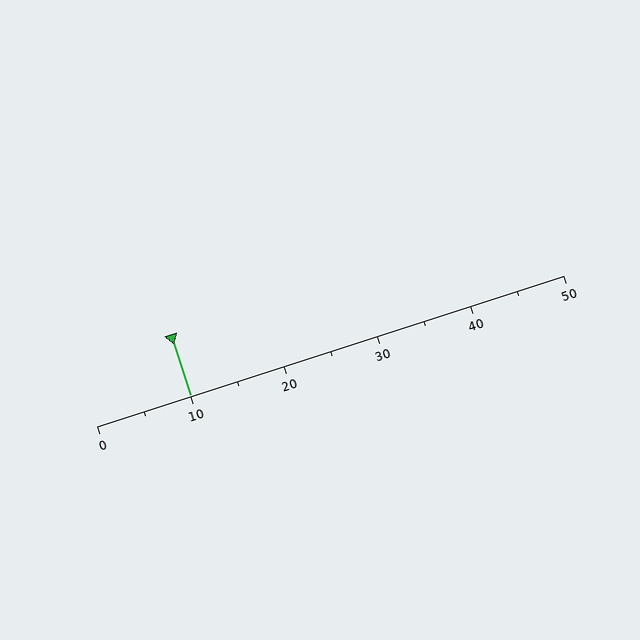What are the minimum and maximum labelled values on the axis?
The axis runs from 0 to 50.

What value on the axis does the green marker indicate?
The marker indicates approximately 10.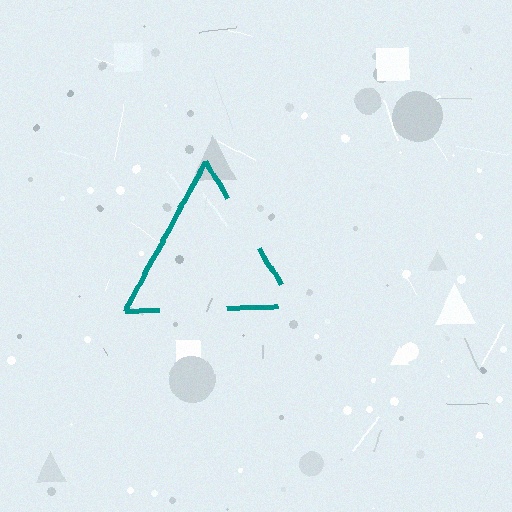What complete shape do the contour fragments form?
The contour fragments form a triangle.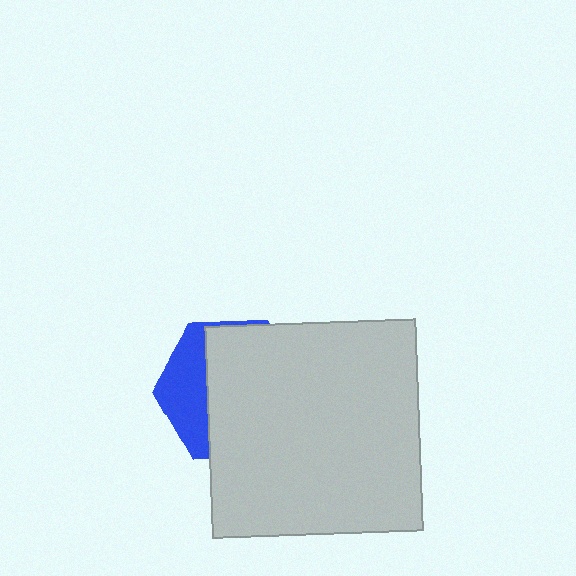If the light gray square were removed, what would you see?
You would see the complete blue hexagon.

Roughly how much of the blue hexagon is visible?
A small part of it is visible (roughly 32%).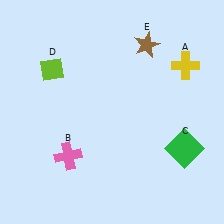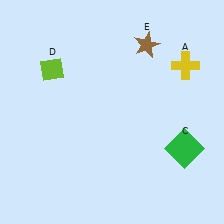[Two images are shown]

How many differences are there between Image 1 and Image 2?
There is 1 difference between the two images.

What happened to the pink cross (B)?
The pink cross (B) was removed in Image 2. It was in the bottom-left area of Image 1.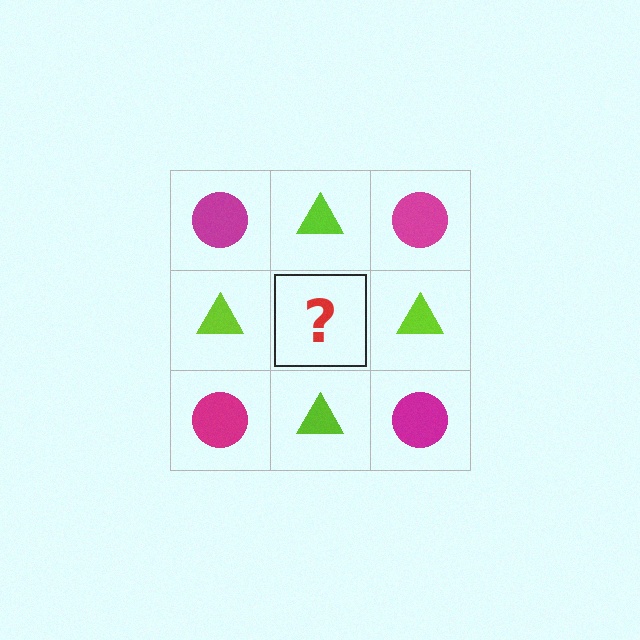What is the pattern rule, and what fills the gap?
The rule is that it alternates magenta circle and lime triangle in a checkerboard pattern. The gap should be filled with a magenta circle.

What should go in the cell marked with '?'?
The missing cell should contain a magenta circle.